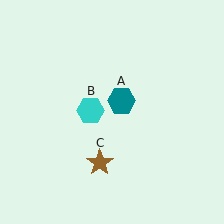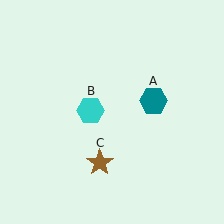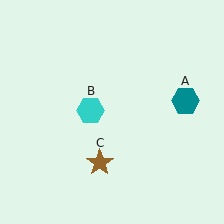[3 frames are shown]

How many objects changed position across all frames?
1 object changed position: teal hexagon (object A).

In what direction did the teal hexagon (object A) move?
The teal hexagon (object A) moved right.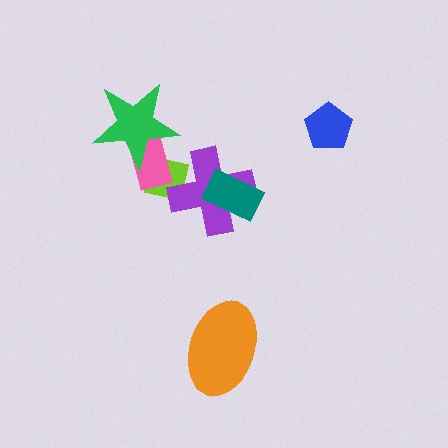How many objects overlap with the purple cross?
2 objects overlap with the purple cross.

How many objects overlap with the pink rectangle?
2 objects overlap with the pink rectangle.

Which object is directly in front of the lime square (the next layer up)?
The purple cross is directly in front of the lime square.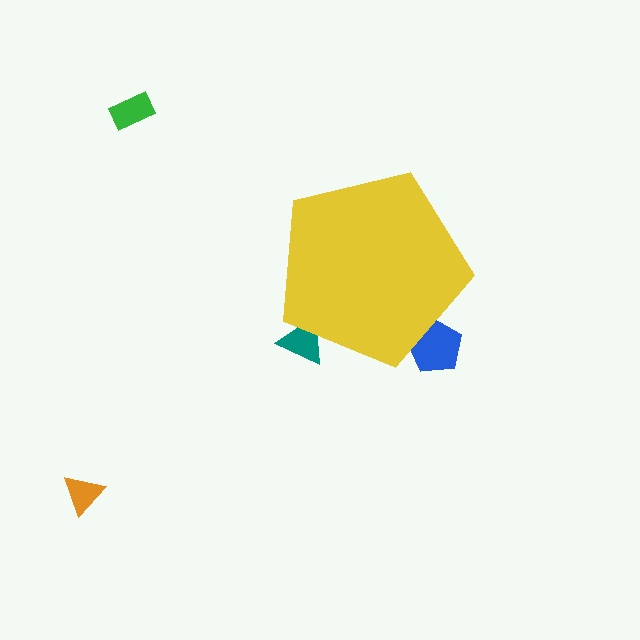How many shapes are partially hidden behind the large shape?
2 shapes are partially hidden.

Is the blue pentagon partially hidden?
Yes, the blue pentagon is partially hidden behind the yellow pentagon.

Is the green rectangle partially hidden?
No, the green rectangle is fully visible.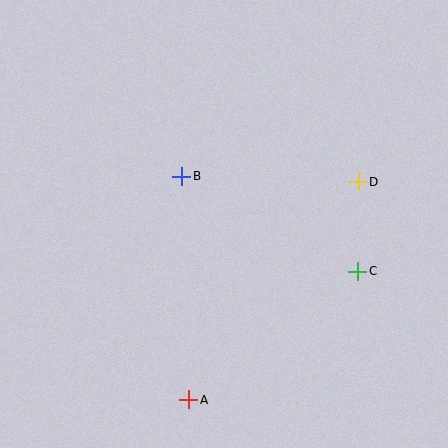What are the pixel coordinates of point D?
Point D is at (358, 182).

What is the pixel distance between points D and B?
The distance between D and B is 177 pixels.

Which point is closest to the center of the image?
Point B at (182, 176) is closest to the center.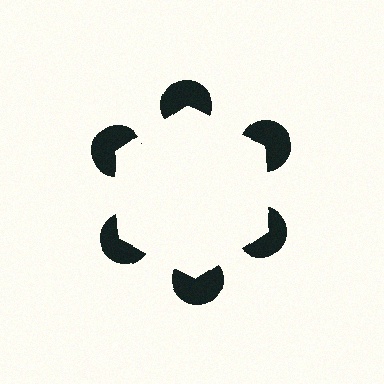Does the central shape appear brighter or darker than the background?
It typically appears slightly brighter than the background, even though no actual brightness change is drawn.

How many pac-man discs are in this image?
There are 6 — one at each vertex of the illusory hexagon.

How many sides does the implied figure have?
6 sides.